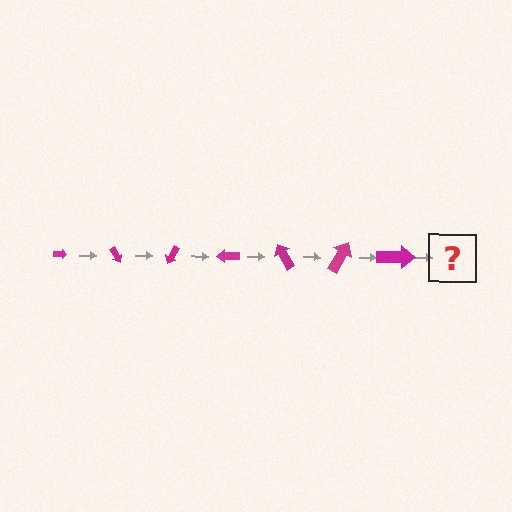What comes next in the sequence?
The next element should be an arrow, larger than the previous one and rotated 420 degrees from the start.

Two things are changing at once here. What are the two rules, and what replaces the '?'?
The two rules are that the arrow grows larger each step and it rotates 60 degrees each step. The '?' should be an arrow, larger than the previous one and rotated 420 degrees from the start.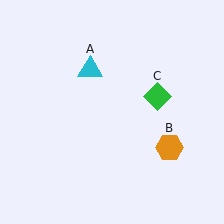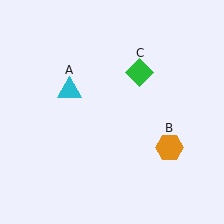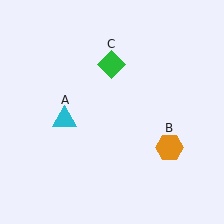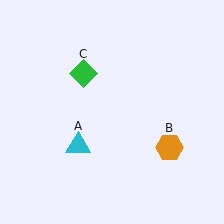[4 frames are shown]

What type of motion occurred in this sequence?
The cyan triangle (object A), green diamond (object C) rotated counterclockwise around the center of the scene.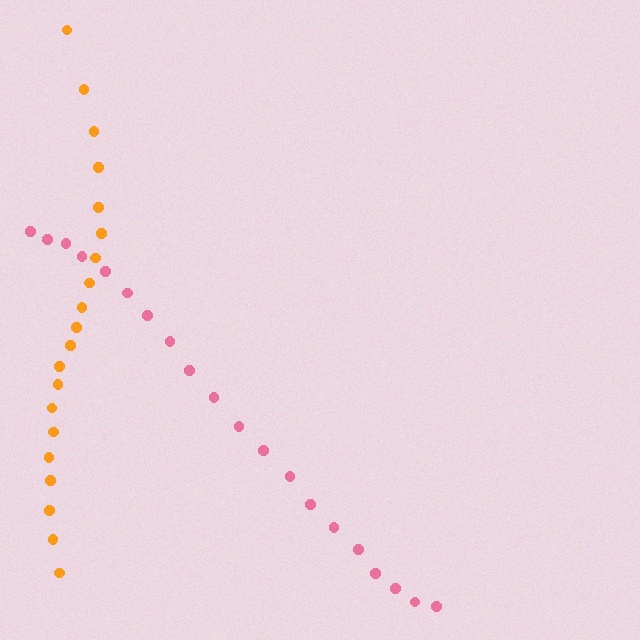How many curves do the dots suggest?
There are 2 distinct paths.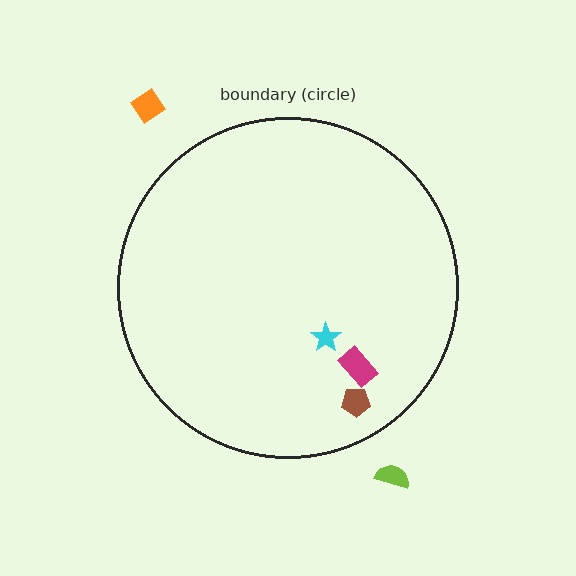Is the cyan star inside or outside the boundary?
Inside.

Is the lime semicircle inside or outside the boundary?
Outside.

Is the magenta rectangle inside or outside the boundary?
Inside.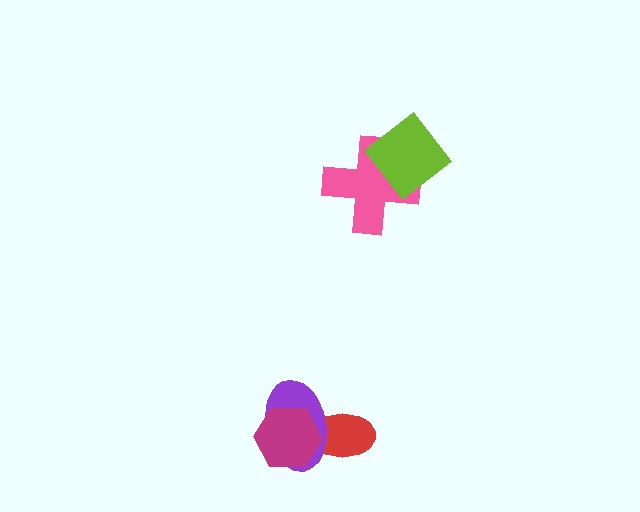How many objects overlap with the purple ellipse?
2 objects overlap with the purple ellipse.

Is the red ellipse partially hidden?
Yes, it is partially covered by another shape.